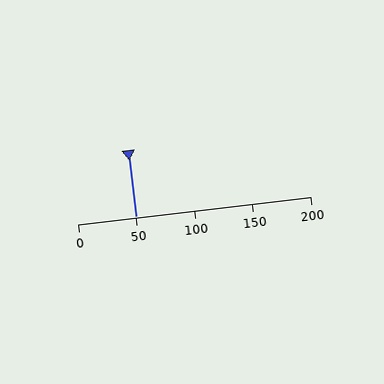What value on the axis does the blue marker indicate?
The marker indicates approximately 50.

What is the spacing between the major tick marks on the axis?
The major ticks are spaced 50 apart.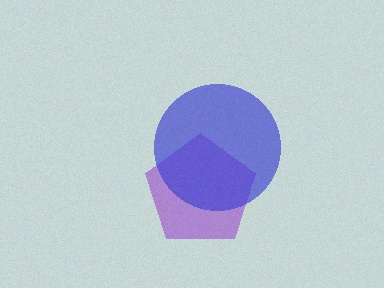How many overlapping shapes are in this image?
There are 2 overlapping shapes in the image.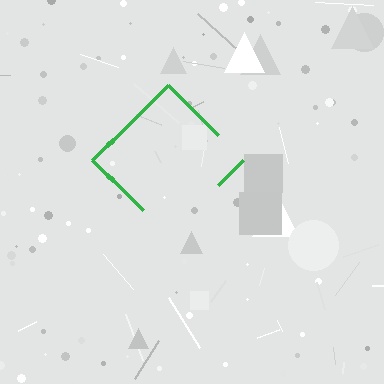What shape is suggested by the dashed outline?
The dashed outline suggests a diamond.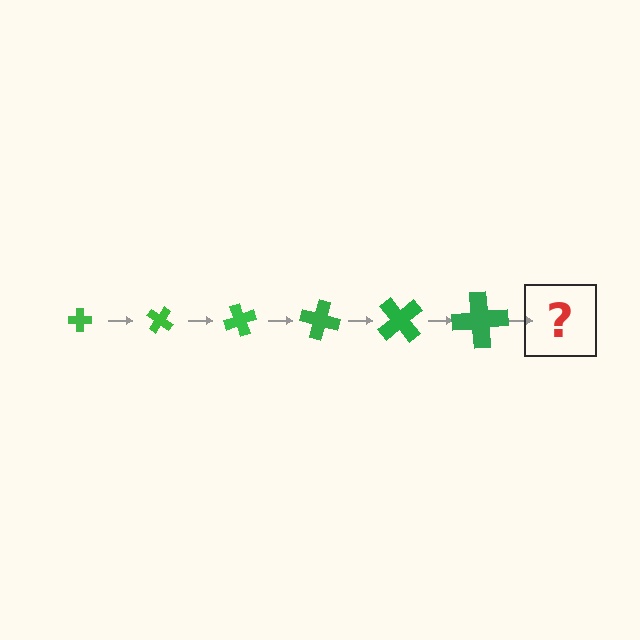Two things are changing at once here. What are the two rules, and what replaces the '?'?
The two rules are that the cross grows larger each step and it rotates 35 degrees each step. The '?' should be a cross, larger than the previous one and rotated 210 degrees from the start.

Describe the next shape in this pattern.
It should be a cross, larger than the previous one and rotated 210 degrees from the start.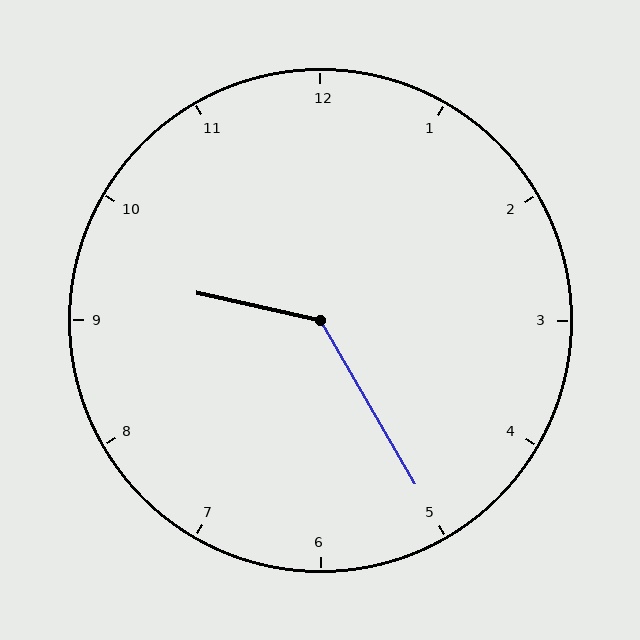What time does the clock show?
9:25.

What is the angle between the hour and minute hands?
Approximately 132 degrees.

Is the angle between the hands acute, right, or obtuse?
It is obtuse.